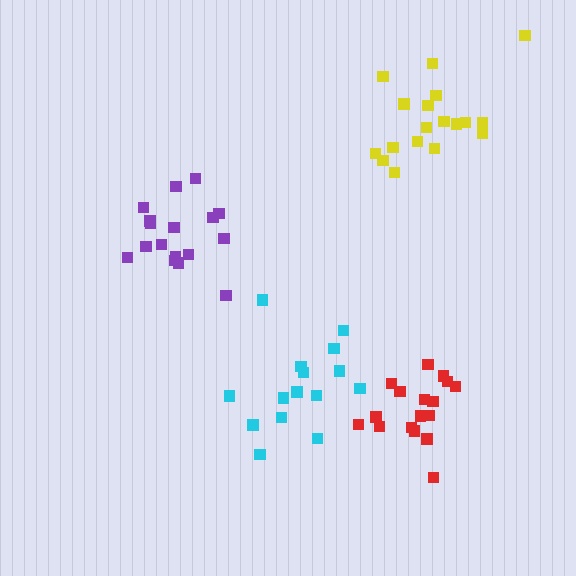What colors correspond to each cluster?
The clusters are colored: purple, cyan, yellow, red.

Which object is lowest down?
The red cluster is bottommost.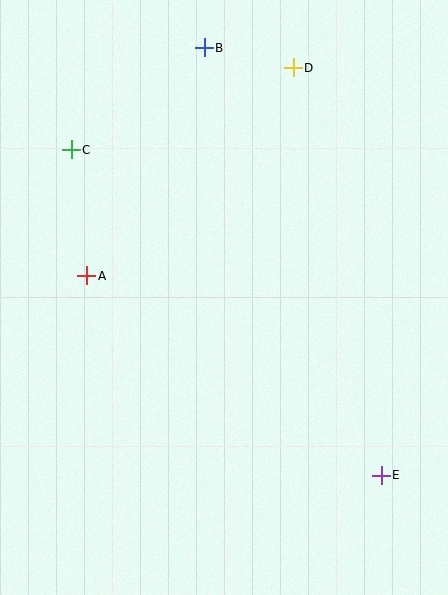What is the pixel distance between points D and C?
The distance between D and C is 236 pixels.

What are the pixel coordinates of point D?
Point D is at (293, 68).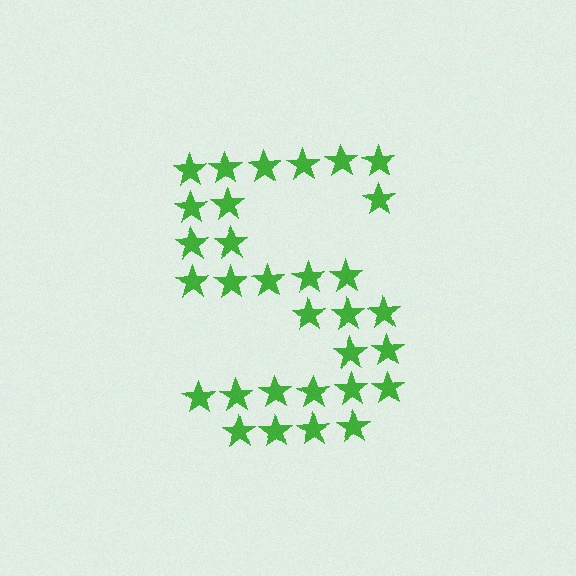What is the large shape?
The large shape is the letter S.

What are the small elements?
The small elements are stars.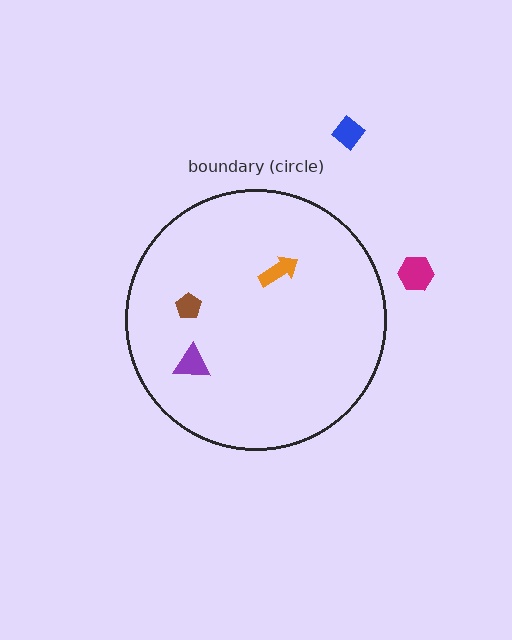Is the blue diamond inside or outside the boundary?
Outside.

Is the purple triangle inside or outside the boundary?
Inside.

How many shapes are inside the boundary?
3 inside, 2 outside.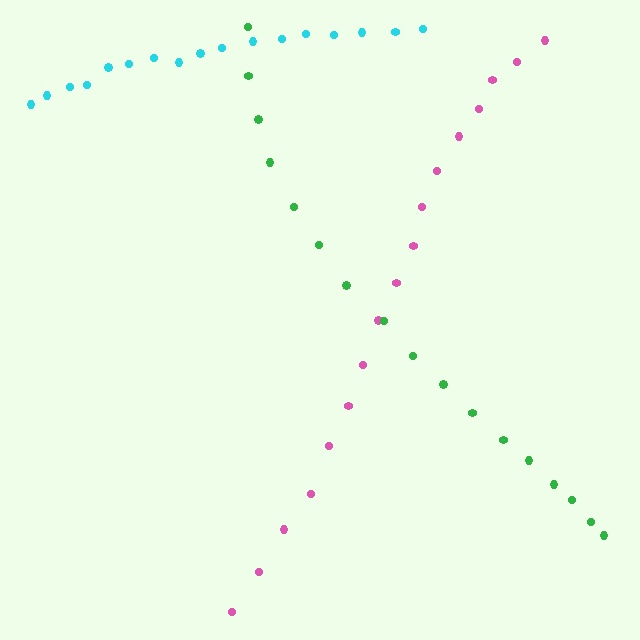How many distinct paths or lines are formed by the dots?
There are 3 distinct paths.